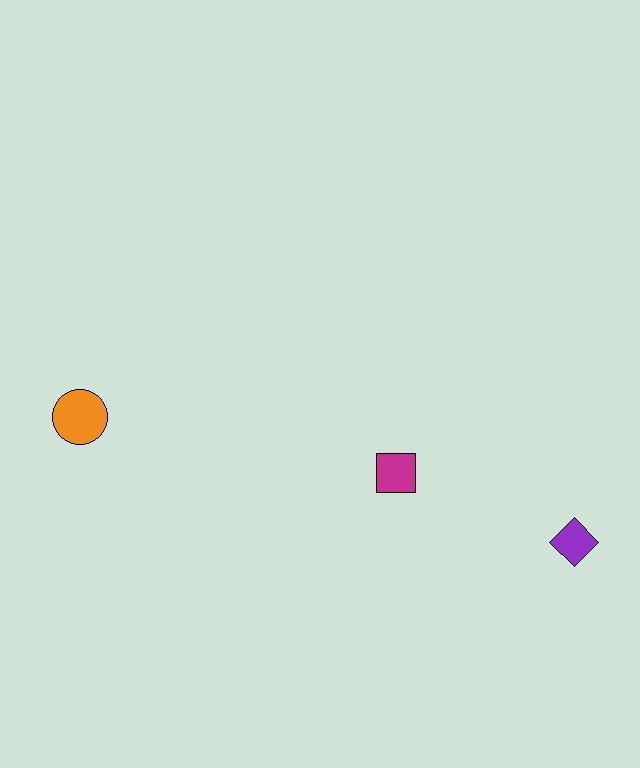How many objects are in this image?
There are 3 objects.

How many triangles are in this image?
There are no triangles.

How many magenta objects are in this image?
There is 1 magenta object.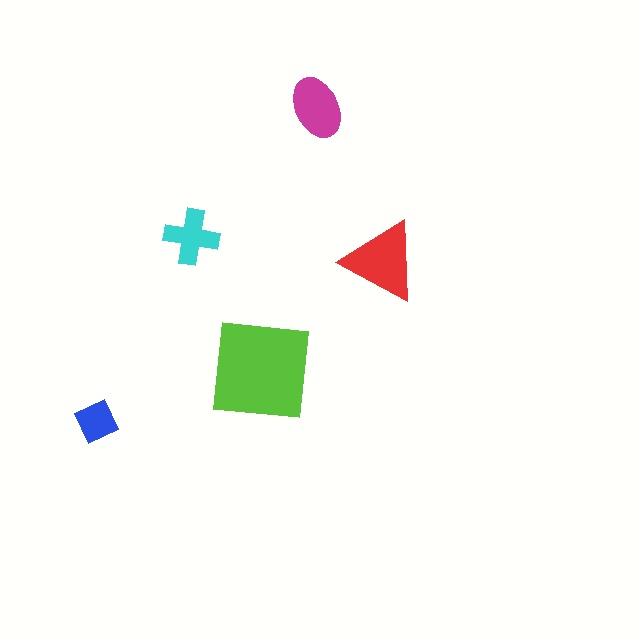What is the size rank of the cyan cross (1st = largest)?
4th.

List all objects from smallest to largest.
The blue diamond, the cyan cross, the magenta ellipse, the red triangle, the lime square.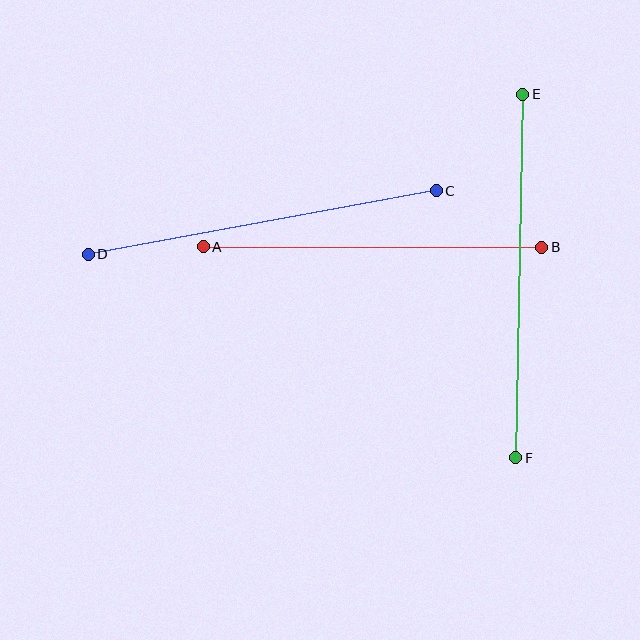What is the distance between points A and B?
The distance is approximately 338 pixels.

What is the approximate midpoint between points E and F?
The midpoint is at approximately (519, 276) pixels.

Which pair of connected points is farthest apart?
Points E and F are farthest apart.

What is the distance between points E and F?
The distance is approximately 364 pixels.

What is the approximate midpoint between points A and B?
The midpoint is at approximately (373, 247) pixels.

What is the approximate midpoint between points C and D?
The midpoint is at approximately (262, 222) pixels.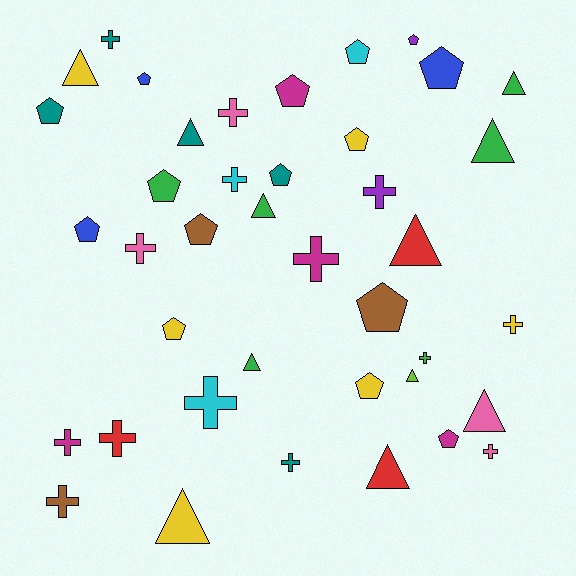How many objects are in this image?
There are 40 objects.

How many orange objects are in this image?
There are no orange objects.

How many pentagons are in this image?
There are 15 pentagons.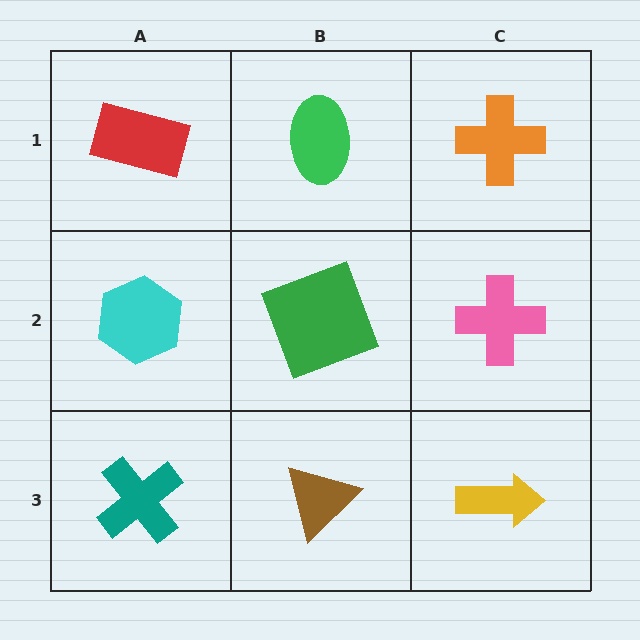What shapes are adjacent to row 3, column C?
A pink cross (row 2, column C), a brown triangle (row 3, column B).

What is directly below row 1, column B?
A green square.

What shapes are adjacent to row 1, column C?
A pink cross (row 2, column C), a green ellipse (row 1, column B).